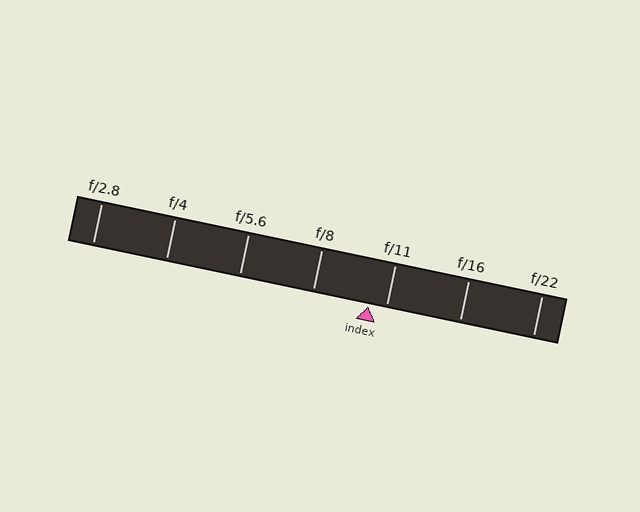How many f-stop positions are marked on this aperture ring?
There are 7 f-stop positions marked.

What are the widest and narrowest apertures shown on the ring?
The widest aperture shown is f/2.8 and the narrowest is f/22.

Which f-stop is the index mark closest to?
The index mark is closest to f/11.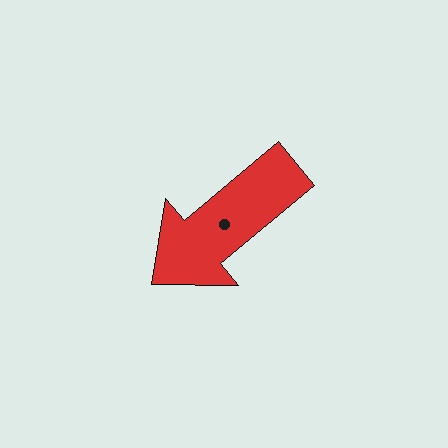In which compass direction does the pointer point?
Southwest.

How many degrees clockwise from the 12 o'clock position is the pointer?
Approximately 230 degrees.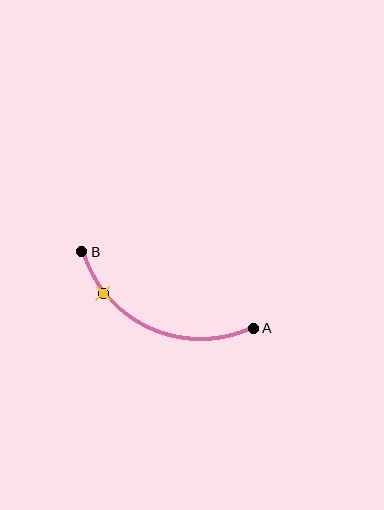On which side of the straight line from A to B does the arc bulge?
The arc bulges below the straight line connecting A and B.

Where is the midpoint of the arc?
The arc midpoint is the point on the curve farthest from the straight line joining A and B. It sits below that line.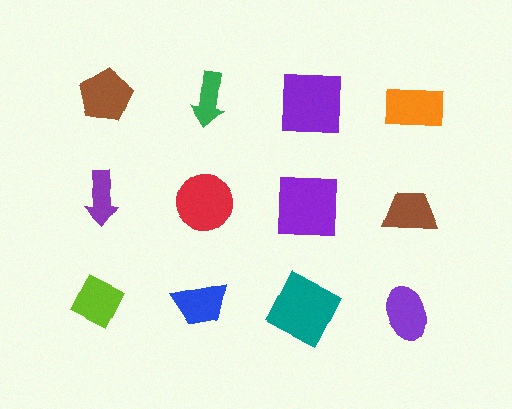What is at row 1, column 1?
A brown pentagon.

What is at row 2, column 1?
A purple arrow.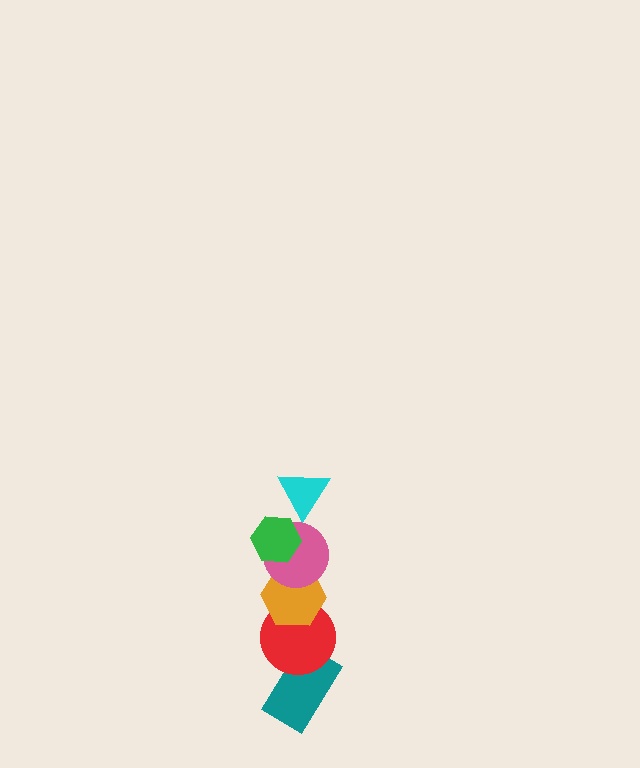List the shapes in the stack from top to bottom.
From top to bottom: the cyan triangle, the green hexagon, the pink circle, the orange hexagon, the red circle, the teal rectangle.